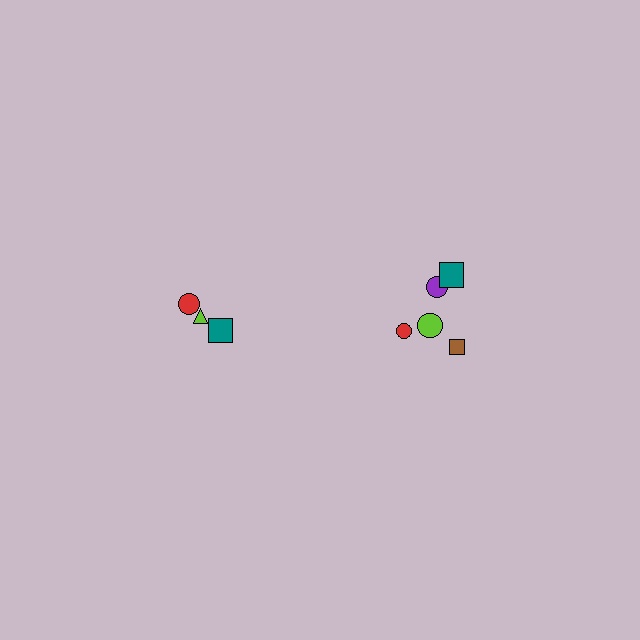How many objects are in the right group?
There are 5 objects.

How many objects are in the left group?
There are 3 objects.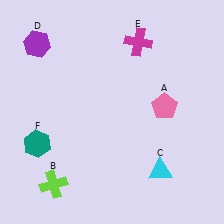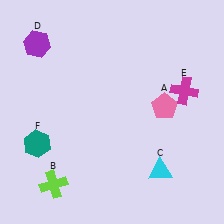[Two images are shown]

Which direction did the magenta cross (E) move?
The magenta cross (E) moved down.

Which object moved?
The magenta cross (E) moved down.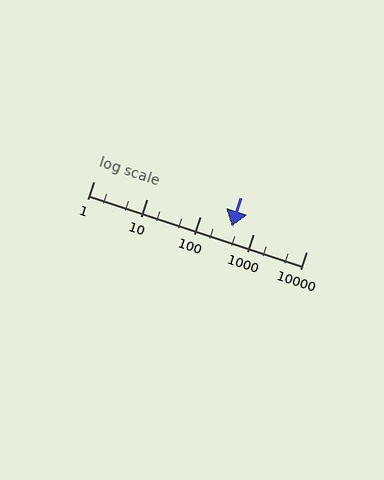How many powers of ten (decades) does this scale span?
The scale spans 4 decades, from 1 to 10000.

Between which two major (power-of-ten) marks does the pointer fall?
The pointer is between 100 and 1000.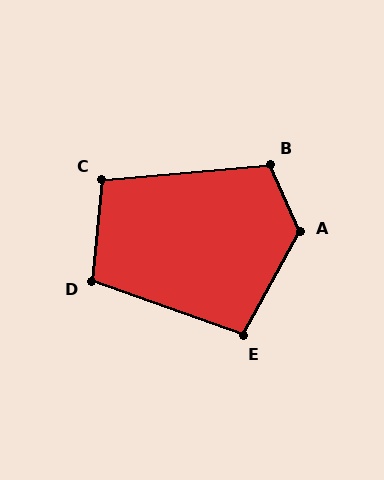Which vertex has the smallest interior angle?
E, at approximately 99 degrees.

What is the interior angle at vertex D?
Approximately 104 degrees (obtuse).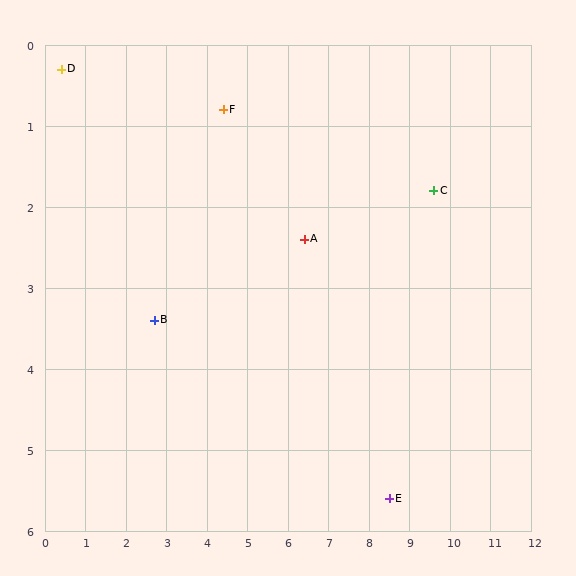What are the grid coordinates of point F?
Point F is at approximately (4.4, 0.8).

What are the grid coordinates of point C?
Point C is at approximately (9.6, 1.8).